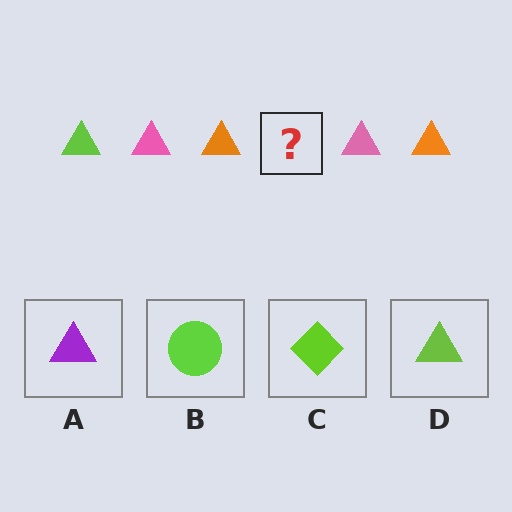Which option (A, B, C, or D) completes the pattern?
D.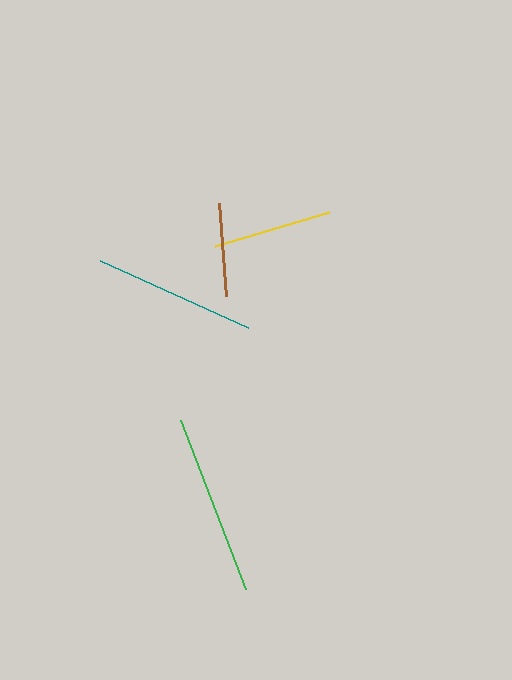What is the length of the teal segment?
The teal segment is approximately 163 pixels long.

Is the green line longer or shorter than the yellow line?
The green line is longer than the yellow line.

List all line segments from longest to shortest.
From longest to shortest: green, teal, yellow, brown.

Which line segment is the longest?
The green line is the longest at approximately 182 pixels.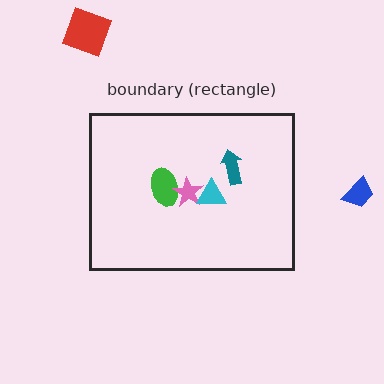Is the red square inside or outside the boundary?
Outside.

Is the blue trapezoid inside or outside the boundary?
Outside.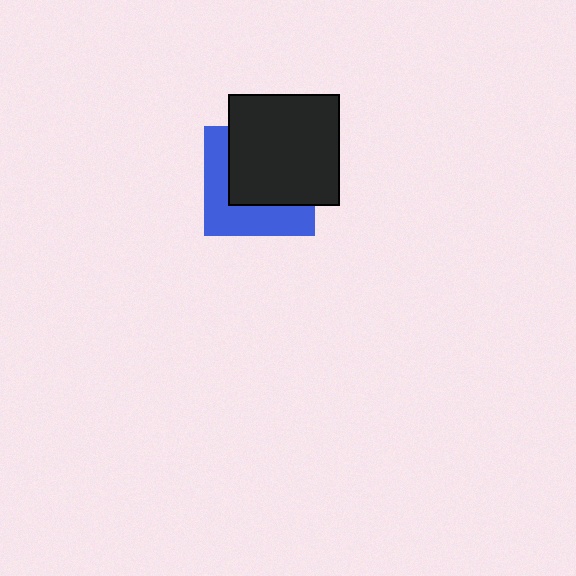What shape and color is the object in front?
The object in front is a black square.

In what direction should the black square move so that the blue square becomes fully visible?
The black square should move toward the upper-right. That is the shortest direction to clear the overlap and leave the blue square fully visible.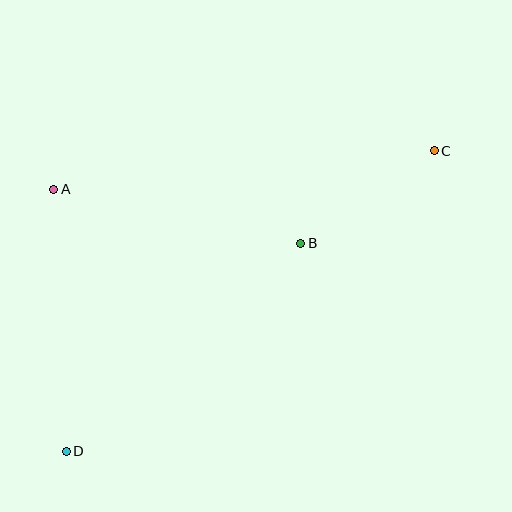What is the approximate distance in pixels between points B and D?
The distance between B and D is approximately 313 pixels.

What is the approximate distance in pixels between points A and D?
The distance between A and D is approximately 263 pixels.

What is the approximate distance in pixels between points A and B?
The distance between A and B is approximately 253 pixels.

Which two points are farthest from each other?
Points C and D are farthest from each other.